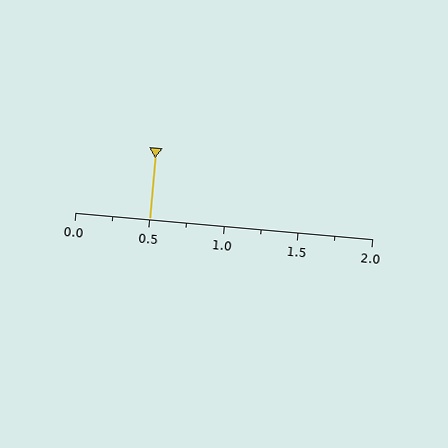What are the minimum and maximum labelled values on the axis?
The axis runs from 0.0 to 2.0.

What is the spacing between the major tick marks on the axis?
The major ticks are spaced 0.5 apart.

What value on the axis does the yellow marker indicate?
The marker indicates approximately 0.5.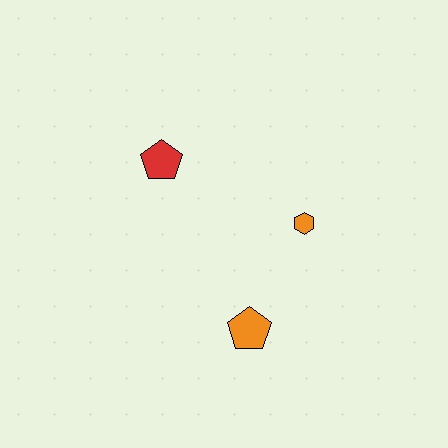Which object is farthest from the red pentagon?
The orange pentagon is farthest from the red pentagon.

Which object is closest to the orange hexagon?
The orange pentagon is closest to the orange hexagon.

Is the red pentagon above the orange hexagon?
Yes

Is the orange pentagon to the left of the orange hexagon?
Yes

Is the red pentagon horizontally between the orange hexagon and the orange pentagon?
No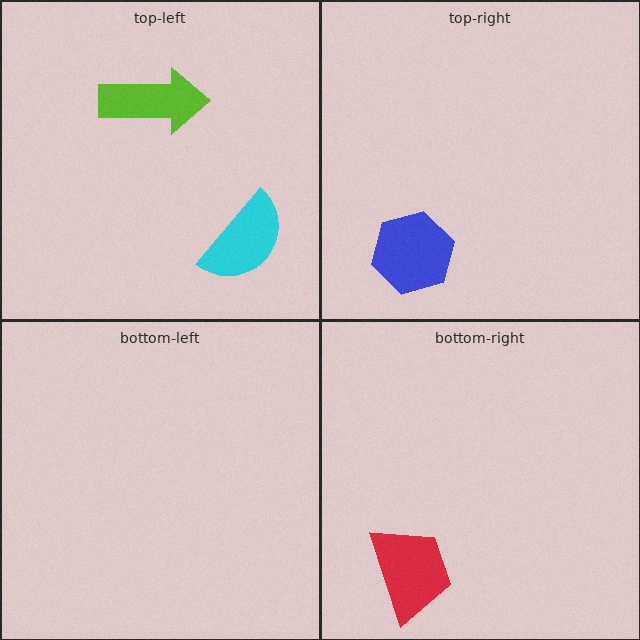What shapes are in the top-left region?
The cyan semicircle, the lime arrow.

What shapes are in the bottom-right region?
The red trapezoid.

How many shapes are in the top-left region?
2.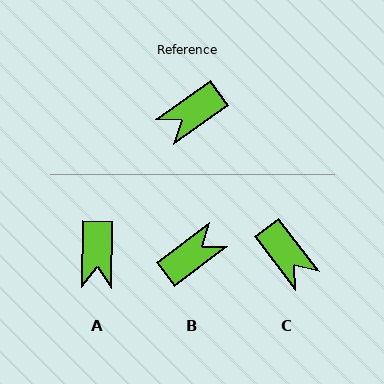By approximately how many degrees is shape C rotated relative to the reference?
Approximately 92 degrees counter-clockwise.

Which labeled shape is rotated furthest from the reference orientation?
B, about 179 degrees away.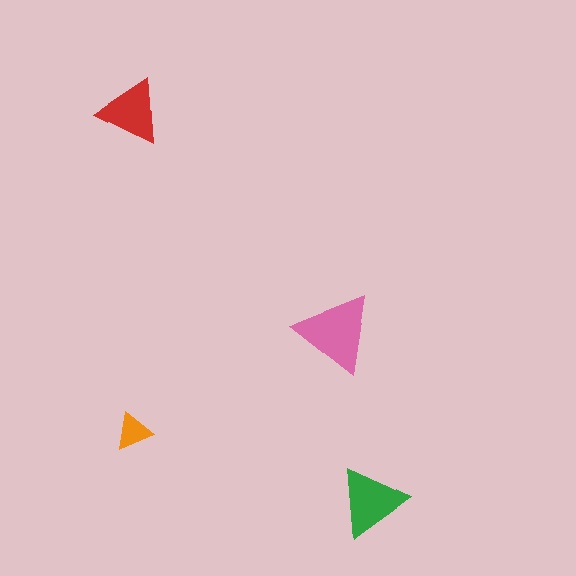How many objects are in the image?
There are 4 objects in the image.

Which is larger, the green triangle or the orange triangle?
The green one.